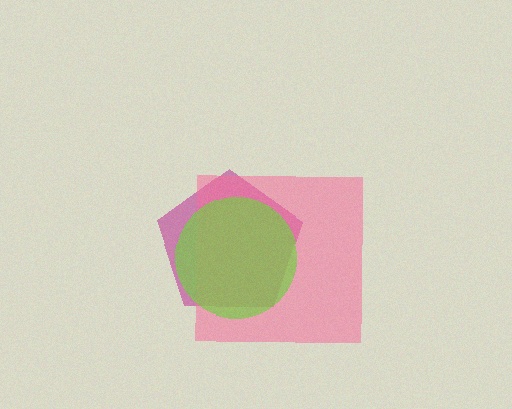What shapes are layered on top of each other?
The layered shapes are: a magenta pentagon, a pink square, a lime circle.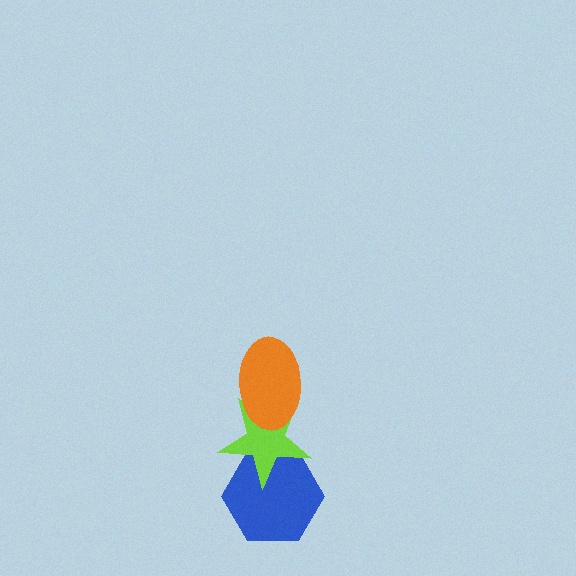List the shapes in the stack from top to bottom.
From top to bottom: the orange ellipse, the lime star, the blue hexagon.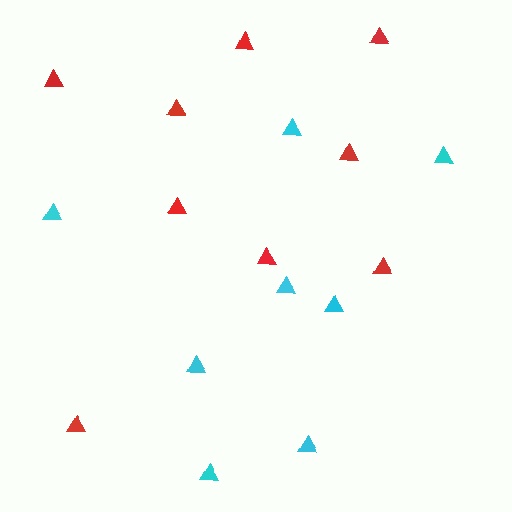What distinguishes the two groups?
There are 2 groups: one group of red triangles (9) and one group of cyan triangles (8).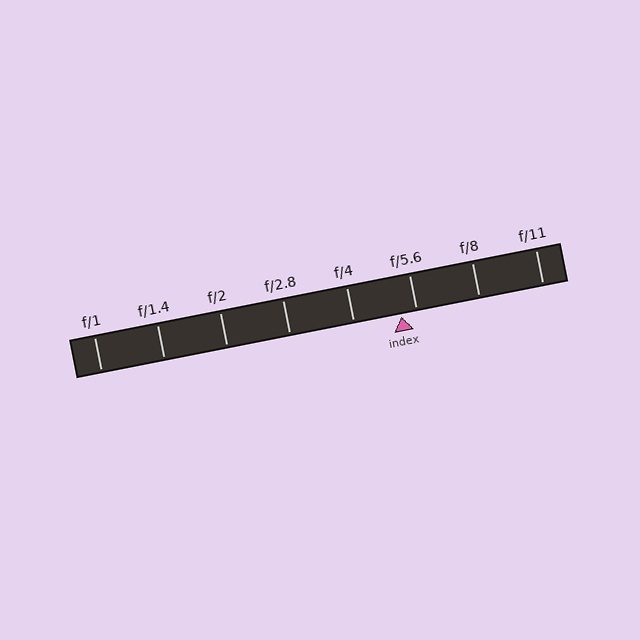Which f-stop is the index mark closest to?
The index mark is closest to f/5.6.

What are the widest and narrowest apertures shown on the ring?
The widest aperture shown is f/1 and the narrowest is f/11.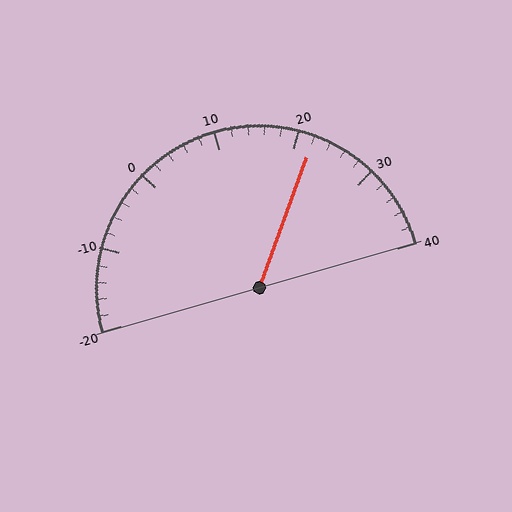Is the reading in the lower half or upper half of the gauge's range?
The reading is in the upper half of the range (-20 to 40).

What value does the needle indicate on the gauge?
The needle indicates approximately 22.